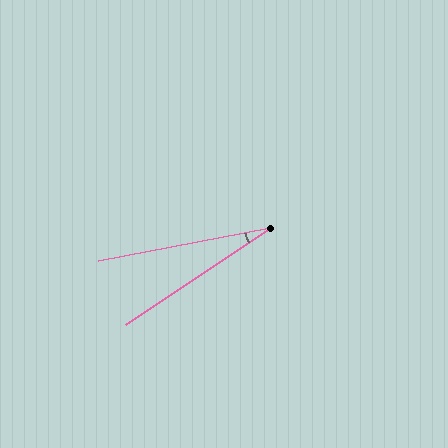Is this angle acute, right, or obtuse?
It is acute.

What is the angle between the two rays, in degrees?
Approximately 23 degrees.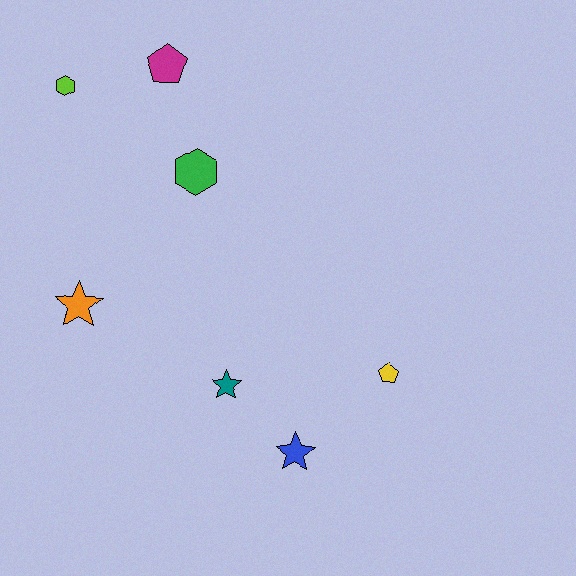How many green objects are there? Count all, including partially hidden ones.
There is 1 green object.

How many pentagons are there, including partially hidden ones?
There are 2 pentagons.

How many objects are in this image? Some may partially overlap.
There are 7 objects.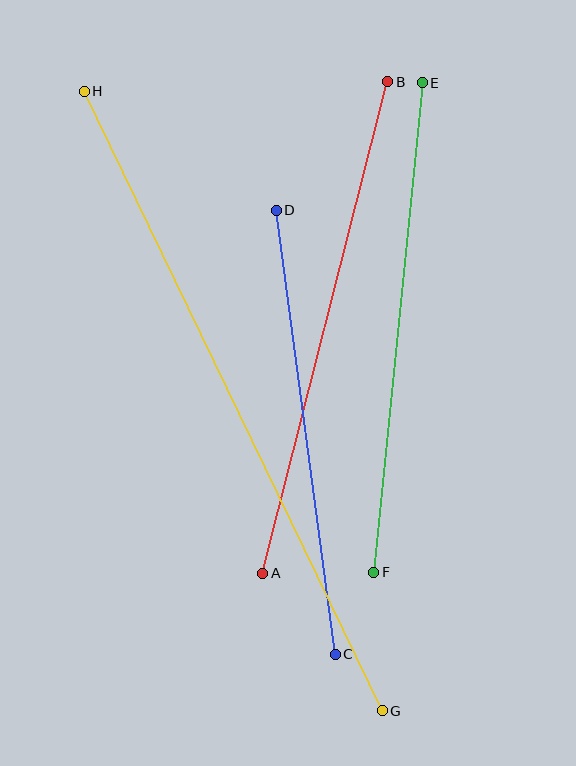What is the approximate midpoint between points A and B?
The midpoint is at approximately (325, 328) pixels.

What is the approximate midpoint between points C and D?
The midpoint is at approximately (306, 432) pixels.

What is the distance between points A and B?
The distance is approximately 507 pixels.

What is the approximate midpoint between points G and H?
The midpoint is at approximately (233, 401) pixels.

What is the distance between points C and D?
The distance is approximately 448 pixels.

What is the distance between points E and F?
The distance is approximately 492 pixels.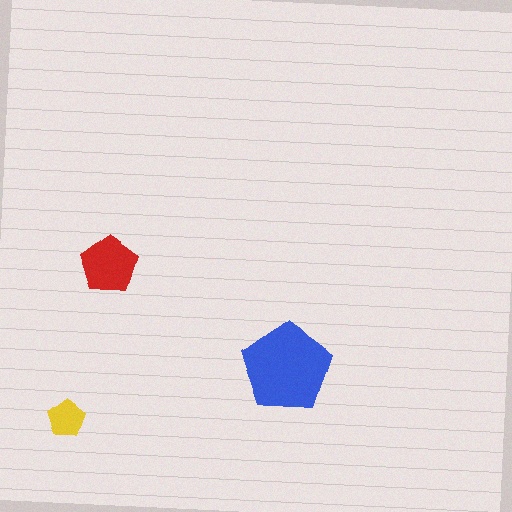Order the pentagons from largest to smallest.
the blue one, the red one, the yellow one.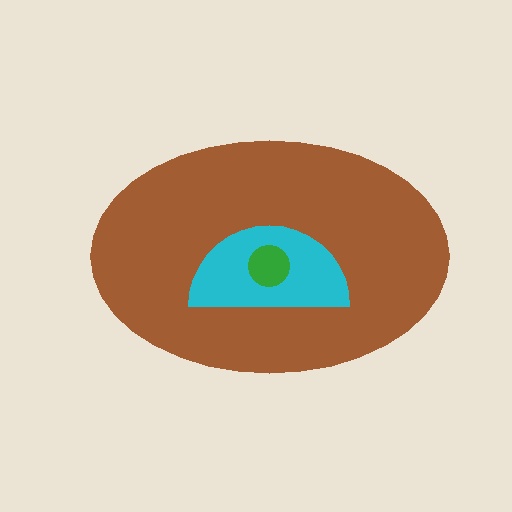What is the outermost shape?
The brown ellipse.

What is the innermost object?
The green circle.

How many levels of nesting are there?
3.